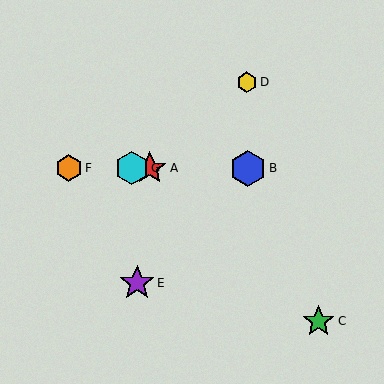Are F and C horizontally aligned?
No, F is at y≈168 and C is at y≈321.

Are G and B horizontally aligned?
Yes, both are at y≈168.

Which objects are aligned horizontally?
Objects A, B, F, G are aligned horizontally.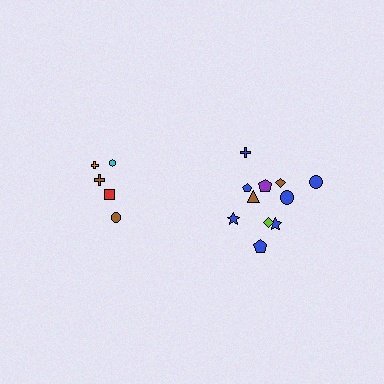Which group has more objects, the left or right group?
The right group.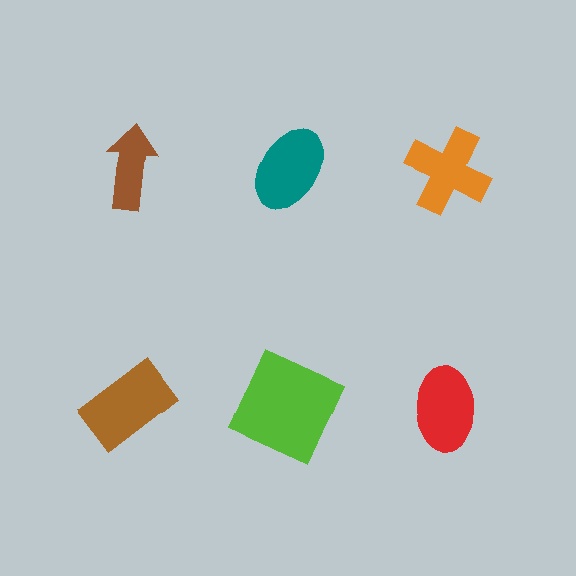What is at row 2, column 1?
A brown rectangle.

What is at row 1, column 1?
A brown arrow.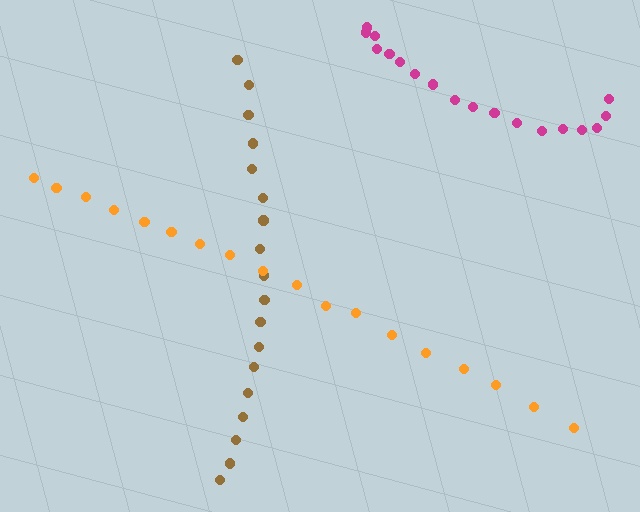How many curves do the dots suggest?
There are 3 distinct paths.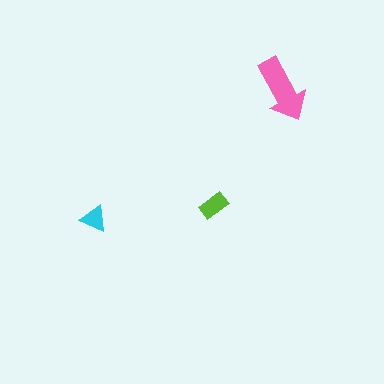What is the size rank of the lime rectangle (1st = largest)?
2nd.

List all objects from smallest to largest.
The cyan triangle, the lime rectangle, the pink arrow.